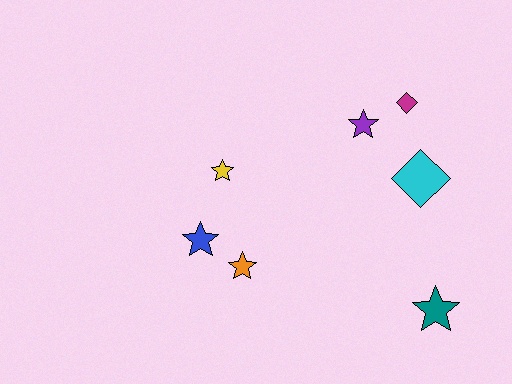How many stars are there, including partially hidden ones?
There are 5 stars.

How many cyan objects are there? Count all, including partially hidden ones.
There is 1 cyan object.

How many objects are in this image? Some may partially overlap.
There are 7 objects.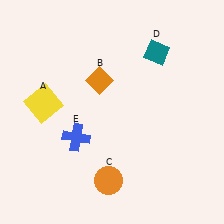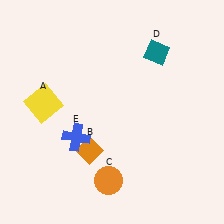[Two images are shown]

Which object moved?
The orange diamond (B) moved down.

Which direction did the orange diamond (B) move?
The orange diamond (B) moved down.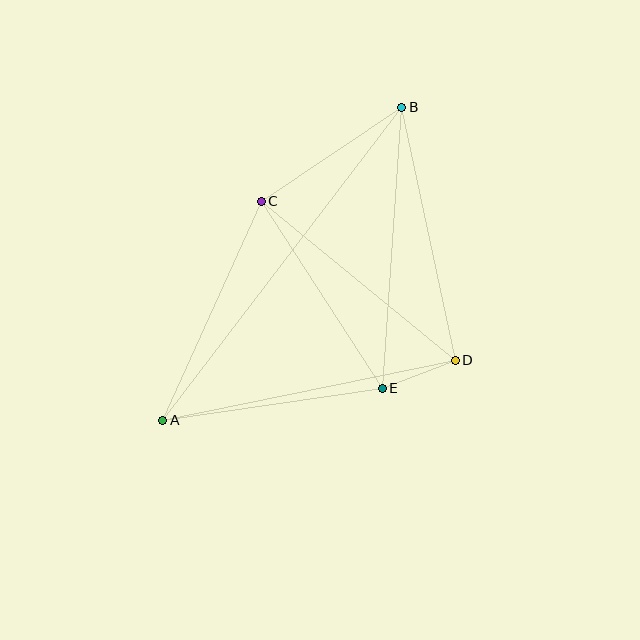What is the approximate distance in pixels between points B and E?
The distance between B and E is approximately 282 pixels.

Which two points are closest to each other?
Points D and E are closest to each other.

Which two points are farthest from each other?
Points A and B are farthest from each other.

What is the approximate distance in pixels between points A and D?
The distance between A and D is approximately 299 pixels.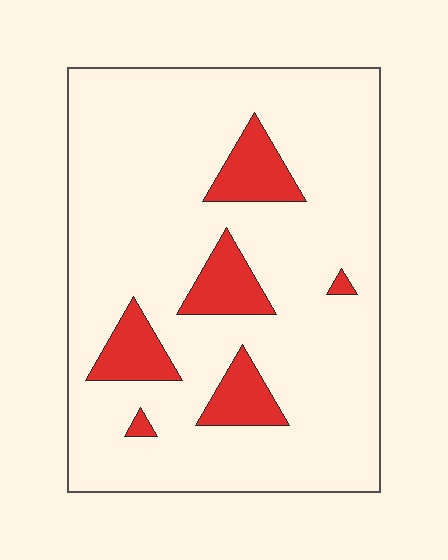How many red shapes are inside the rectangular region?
6.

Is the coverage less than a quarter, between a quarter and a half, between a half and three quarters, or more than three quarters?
Less than a quarter.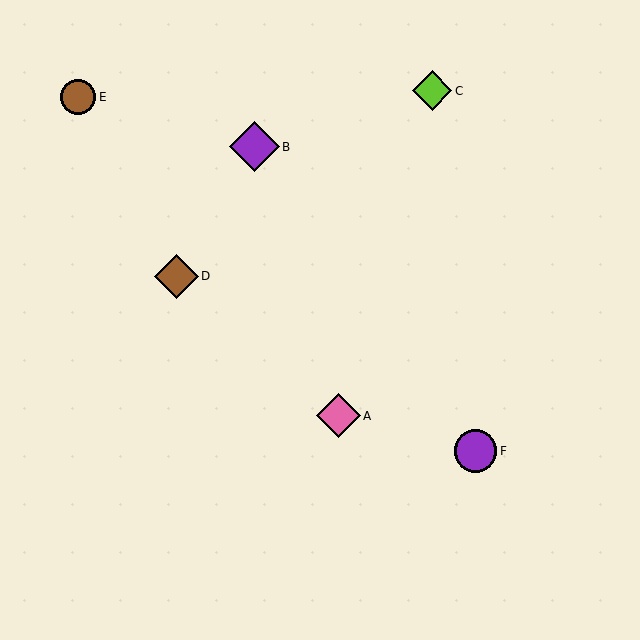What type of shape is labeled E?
Shape E is a brown circle.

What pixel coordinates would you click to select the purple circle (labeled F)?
Click at (475, 451) to select the purple circle F.